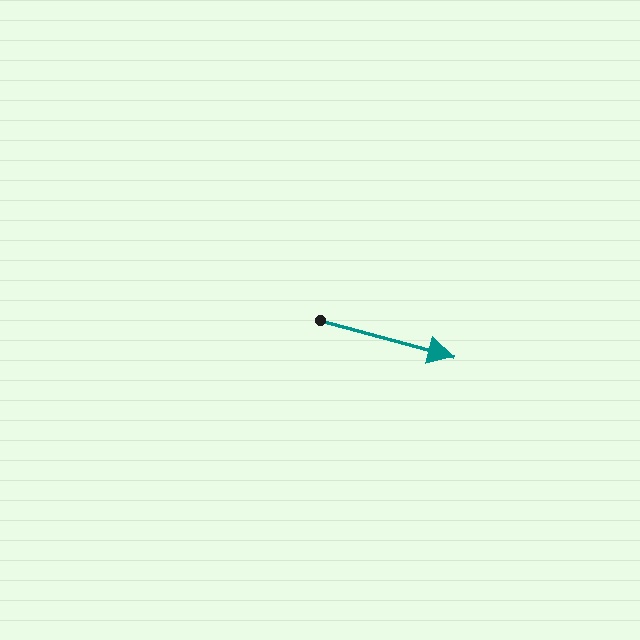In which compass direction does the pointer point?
East.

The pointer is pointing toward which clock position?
Roughly 4 o'clock.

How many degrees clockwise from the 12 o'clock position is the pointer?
Approximately 105 degrees.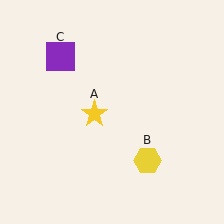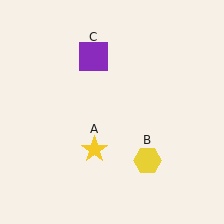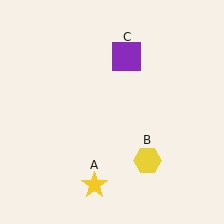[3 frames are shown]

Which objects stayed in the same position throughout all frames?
Yellow hexagon (object B) remained stationary.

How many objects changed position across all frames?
2 objects changed position: yellow star (object A), purple square (object C).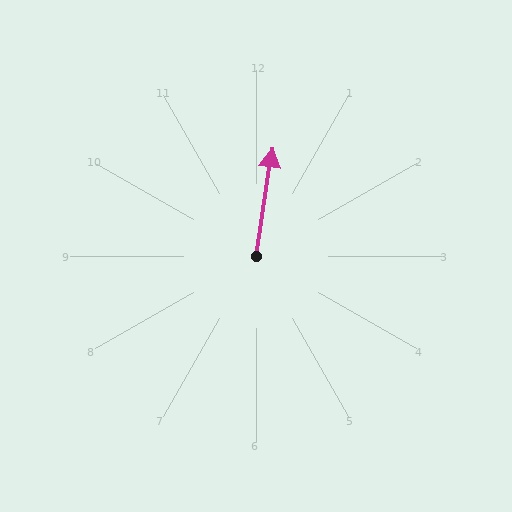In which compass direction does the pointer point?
North.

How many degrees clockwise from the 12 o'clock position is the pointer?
Approximately 9 degrees.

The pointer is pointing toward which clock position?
Roughly 12 o'clock.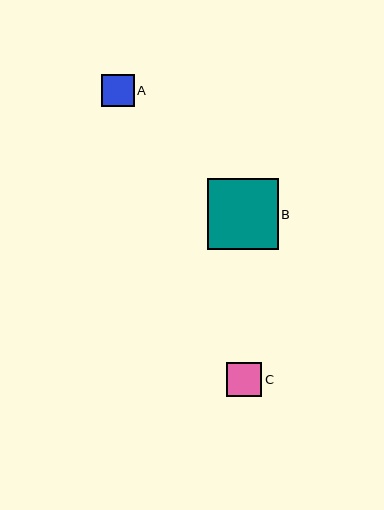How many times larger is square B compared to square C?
Square B is approximately 2.0 times the size of square C.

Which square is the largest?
Square B is the largest with a size of approximately 71 pixels.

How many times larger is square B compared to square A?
Square B is approximately 2.2 times the size of square A.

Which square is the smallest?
Square A is the smallest with a size of approximately 32 pixels.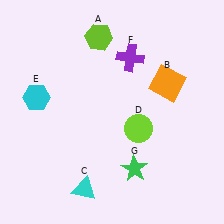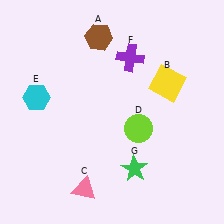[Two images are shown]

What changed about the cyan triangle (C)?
In Image 1, C is cyan. In Image 2, it changed to pink.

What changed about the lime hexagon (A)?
In Image 1, A is lime. In Image 2, it changed to brown.